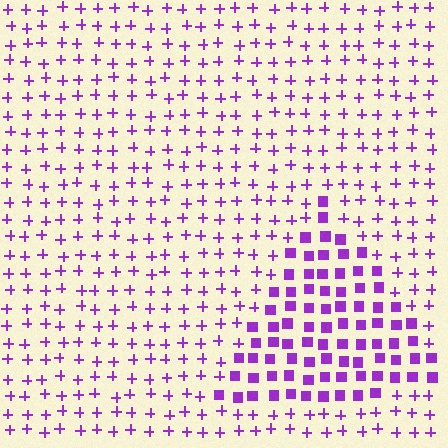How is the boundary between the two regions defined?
The boundary is defined by a change in element shape: squares inside vs. plus signs outside. All elements share the same color and spacing.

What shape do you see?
I see a triangle.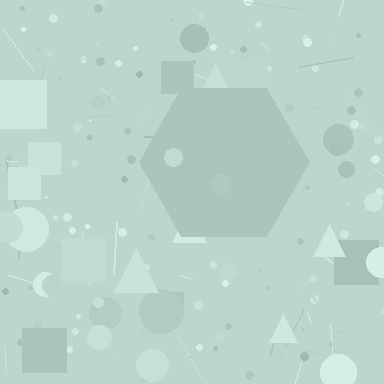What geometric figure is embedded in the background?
A hexagon is embedded in the background.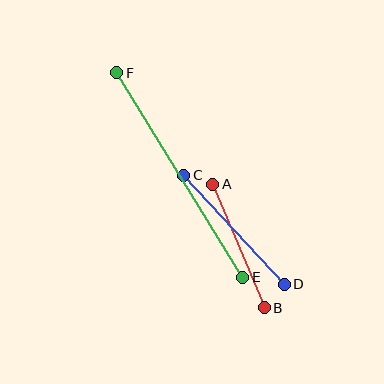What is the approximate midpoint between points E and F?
The midpoint is at approximately (180, 175) pixels.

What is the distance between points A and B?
The distance is approximately 134 pixels.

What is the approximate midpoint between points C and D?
The midpoint is at approximately (234, 230) pixels.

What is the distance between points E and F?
The distance is approximately 240 pixels.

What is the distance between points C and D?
The distance is approximately 148 pixels.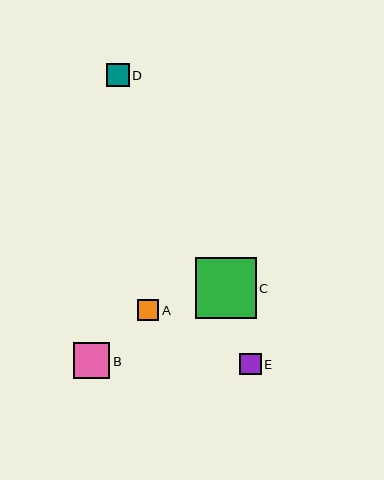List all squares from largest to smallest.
From largest to smallest: C, B, D, E, A.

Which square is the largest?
Square C is the largest with a size of approximately 61 pixels.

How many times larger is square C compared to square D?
Square C is approximately 2.6 times the size of square D.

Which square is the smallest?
Square A is the smallest with a size of approximately 21 pixels.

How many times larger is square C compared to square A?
Square C is approximately 2.9 times the size of square A.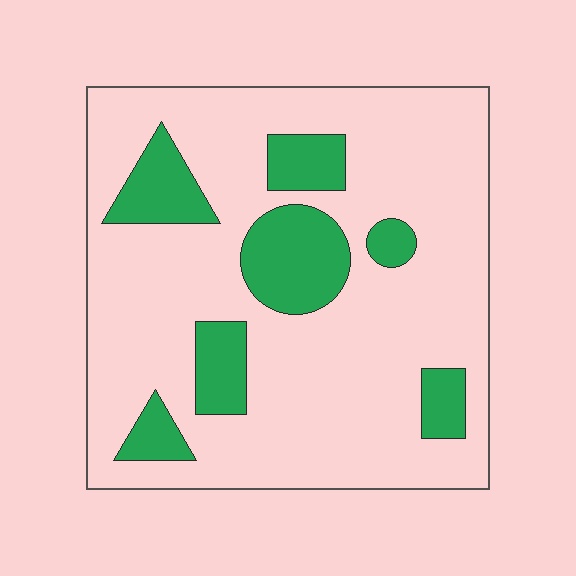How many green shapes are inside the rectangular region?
7.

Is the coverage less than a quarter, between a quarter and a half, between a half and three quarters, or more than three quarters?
Less than a quarter.